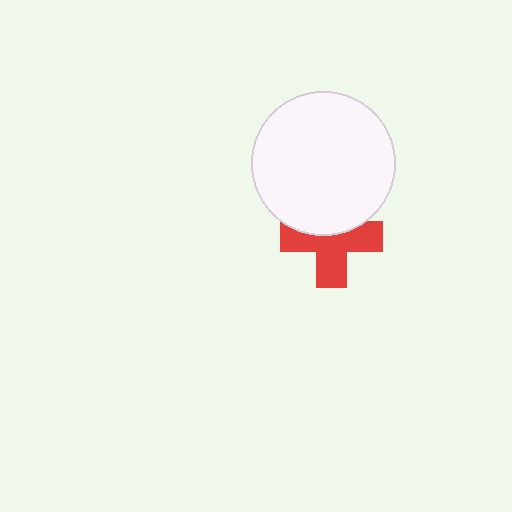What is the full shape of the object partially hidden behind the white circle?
The partially hidden object is a red cross.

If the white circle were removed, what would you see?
You would see the complete red cross.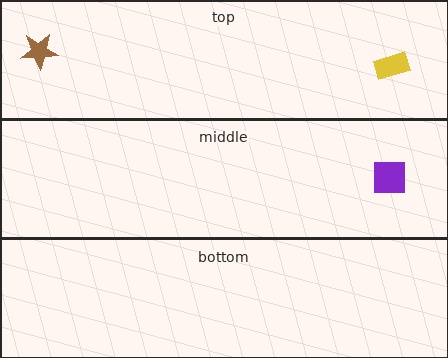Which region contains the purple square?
The middle region.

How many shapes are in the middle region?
1.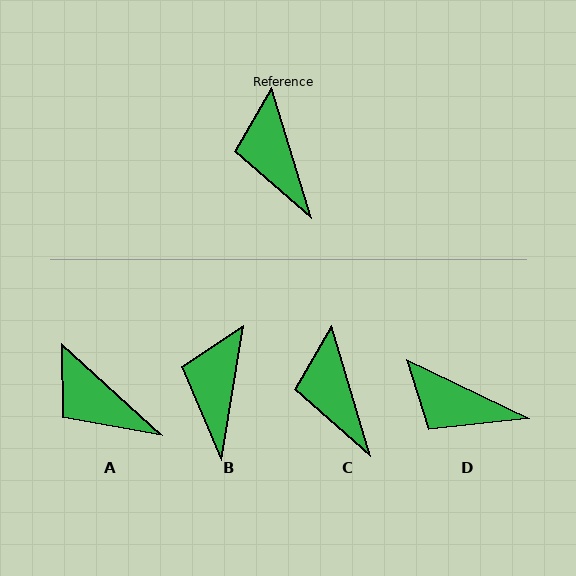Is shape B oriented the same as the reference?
No, it is off by about 26 degrees.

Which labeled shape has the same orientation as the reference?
C.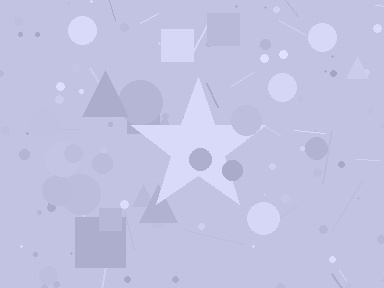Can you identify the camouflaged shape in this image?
The camouflaged shape is a star.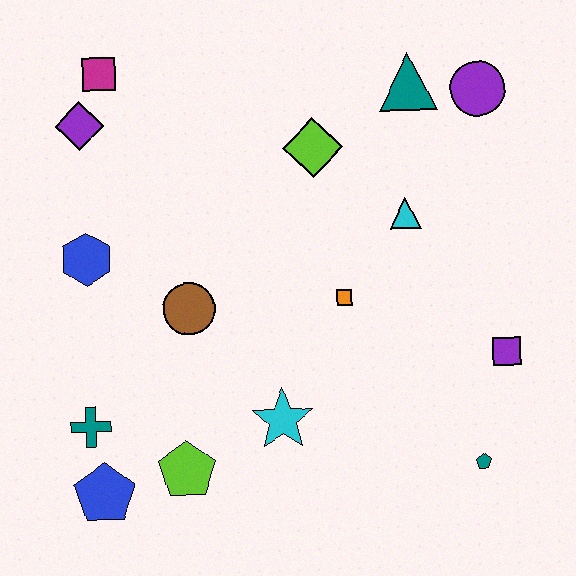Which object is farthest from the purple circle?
The blue pentagon is farthest from the purple circle.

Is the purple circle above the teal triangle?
No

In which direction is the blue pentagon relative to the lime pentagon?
The blue pentagon is to the left of the lime pentagon.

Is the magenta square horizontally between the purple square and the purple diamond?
Yes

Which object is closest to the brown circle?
The blue hexagon is closest to the brown circle.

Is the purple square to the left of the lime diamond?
No